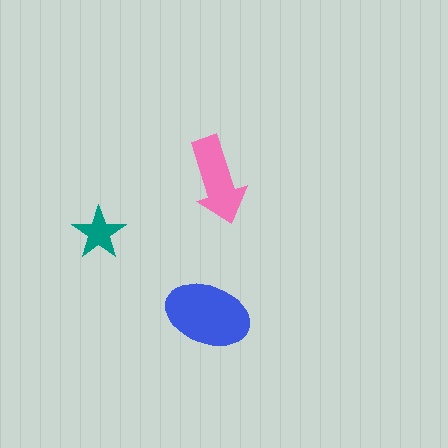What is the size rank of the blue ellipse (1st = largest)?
1st.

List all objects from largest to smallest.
The blue ellipse, the pink arrow, the teal star.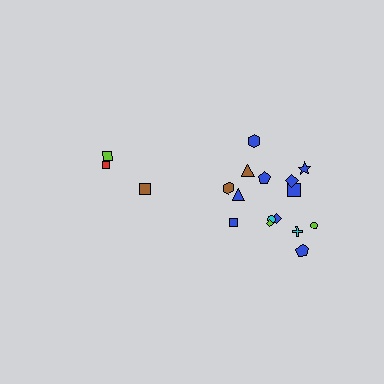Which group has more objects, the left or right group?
The right group.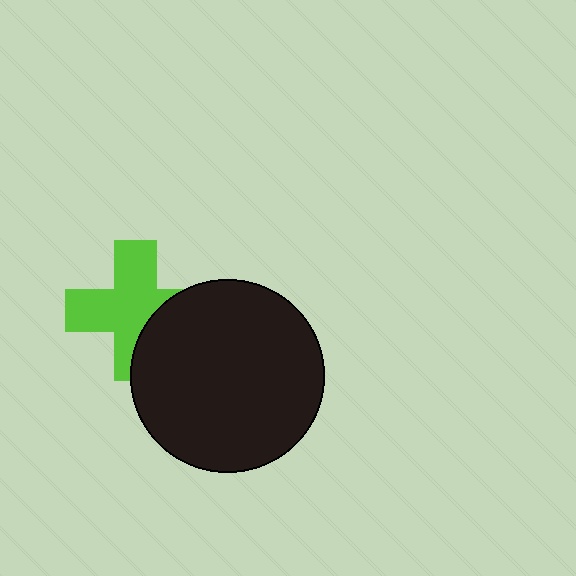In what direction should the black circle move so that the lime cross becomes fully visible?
The black circle should move right. That is the shortest direction to clear the overlap and leave the lime cross fully visible.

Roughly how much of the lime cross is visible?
Most of it is visible (roughly 69%).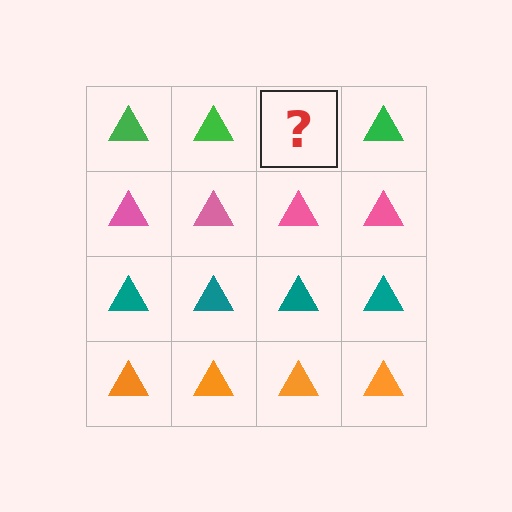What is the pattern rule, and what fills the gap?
The rule is that each row has a consistent color. The gap should be filled with a green triangle.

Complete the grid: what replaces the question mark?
The question mark should be replaced with a green triangle.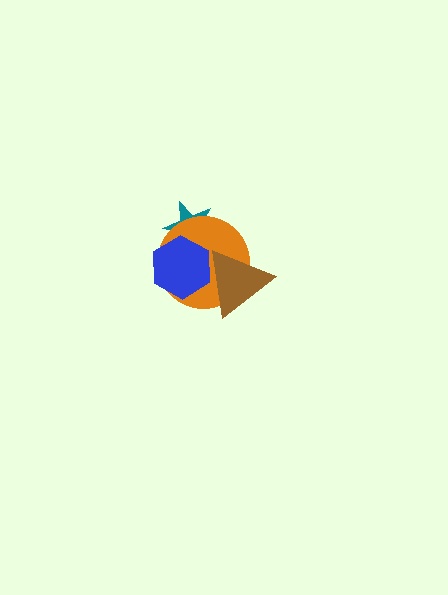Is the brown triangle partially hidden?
No, no other shape covers it.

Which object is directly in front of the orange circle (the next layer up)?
The blue hexagon is directly in front of the orange circle.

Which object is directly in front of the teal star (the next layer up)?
The orange circle is directly in front of the teal star.